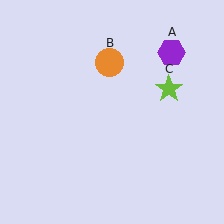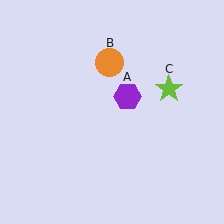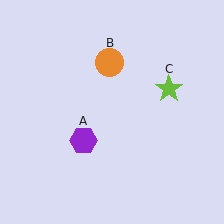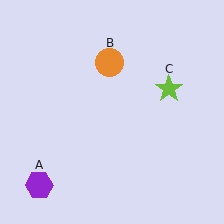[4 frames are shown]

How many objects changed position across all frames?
1 object changed position: purple hexagon (object A).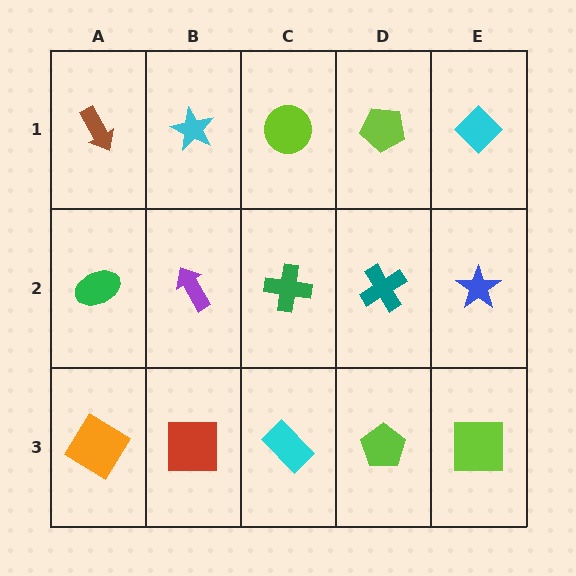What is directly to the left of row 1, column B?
A brown arrow.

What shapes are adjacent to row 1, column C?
A green cross (row 2, column C), a cyan star (row 1, column B), a lime pentagon (row 1, column D).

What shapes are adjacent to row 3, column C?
A green cross (row 2, column C), a red square (row 3, column B), a lime pentagon (row 3, column D).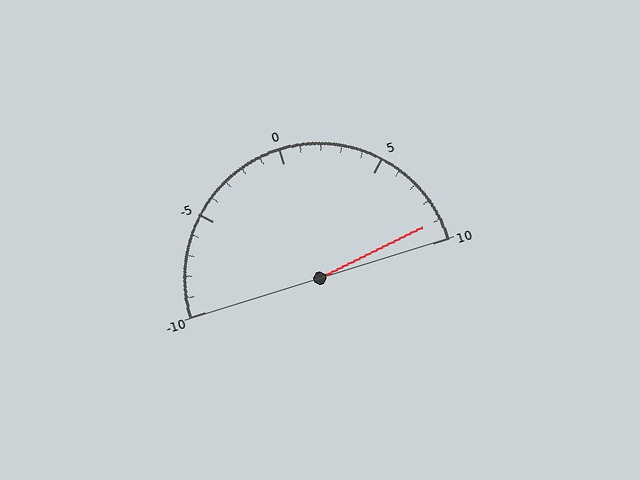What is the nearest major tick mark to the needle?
The nearest major tick mark is 10.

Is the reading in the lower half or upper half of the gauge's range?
The reading is in the upper half of the range (-10 to 10).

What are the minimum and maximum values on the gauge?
The gauge ranges from -10 to 10.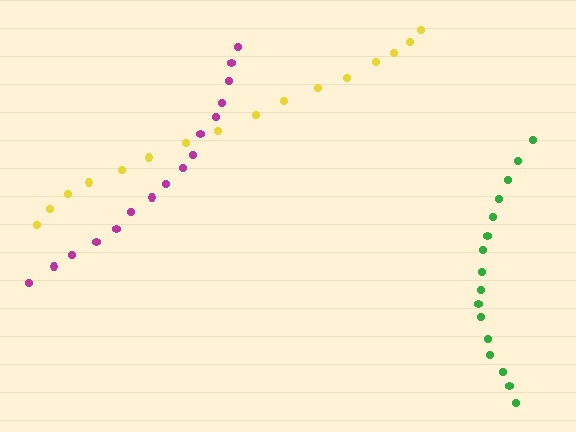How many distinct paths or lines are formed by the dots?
There are 3 distinct paths.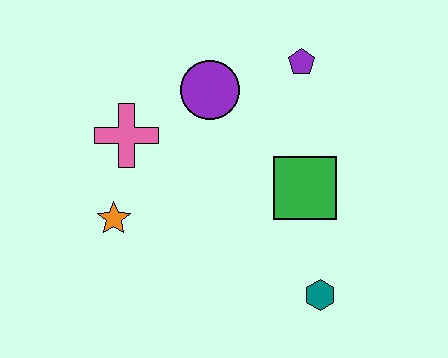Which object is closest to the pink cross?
The orange star is closest to the pink cross.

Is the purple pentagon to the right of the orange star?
Yes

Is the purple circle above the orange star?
Yes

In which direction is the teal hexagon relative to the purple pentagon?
The teal hexagon is below the purple pentagon.